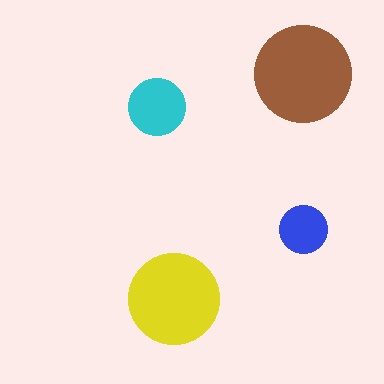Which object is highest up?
The brown circle is topmost.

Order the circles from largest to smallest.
the brown one, the yellow one, the cyan one, the blue one.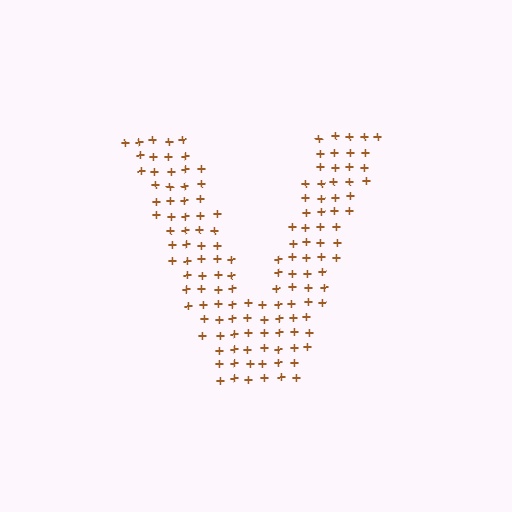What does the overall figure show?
The overall figure shows the letter V.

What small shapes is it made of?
It is made of small plus signs.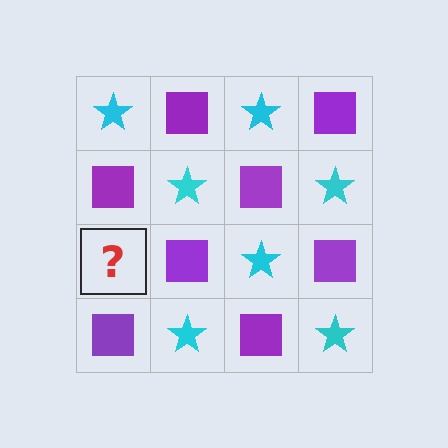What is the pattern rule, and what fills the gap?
The rule is that it alternates cyan star and purple square in a checkerboard pattern. The gap should be filled with a cyan star.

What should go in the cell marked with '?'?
The missing cell should contain a cyan star.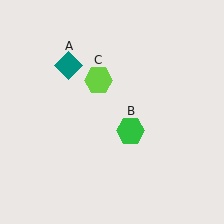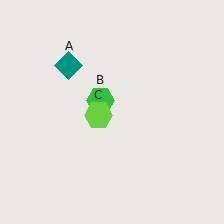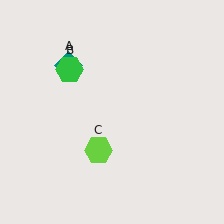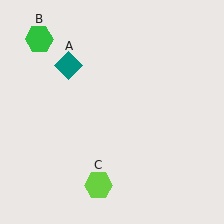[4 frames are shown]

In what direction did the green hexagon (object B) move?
The green hexagon (object B) moved up and to the left.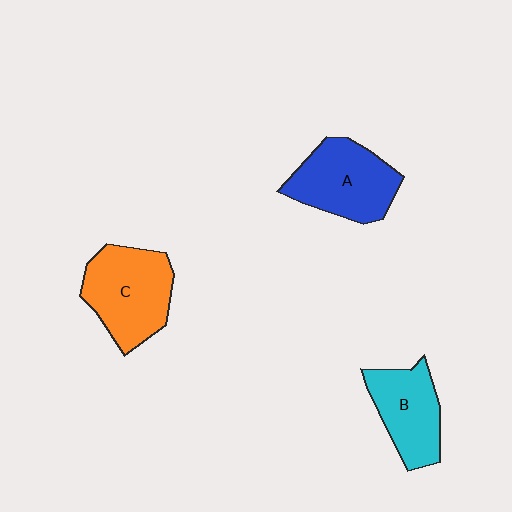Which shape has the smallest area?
Shape B (cyan).